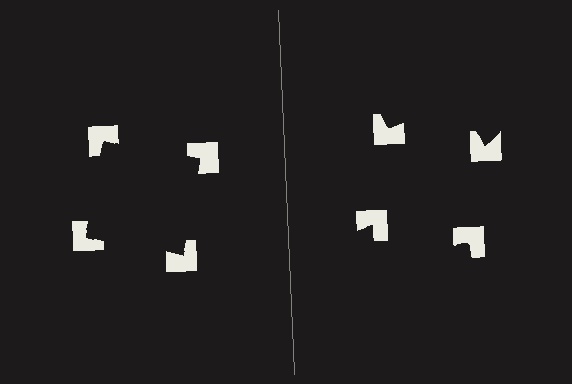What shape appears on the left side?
An illusory square.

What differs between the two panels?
The notched squares are positioned identically on both sides; only the wedge orientations differ. On the left they align to a square; on the right they are misaligned.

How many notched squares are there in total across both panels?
8 — 4 on each side.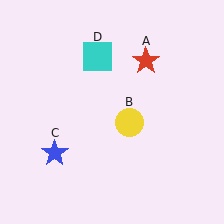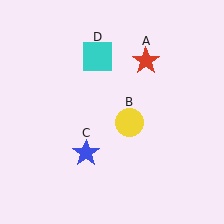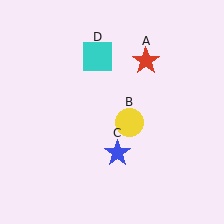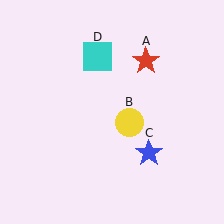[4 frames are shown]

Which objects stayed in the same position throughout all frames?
Red star (object A) and yellow circle (object B) and cyan square (object D) remained stationary.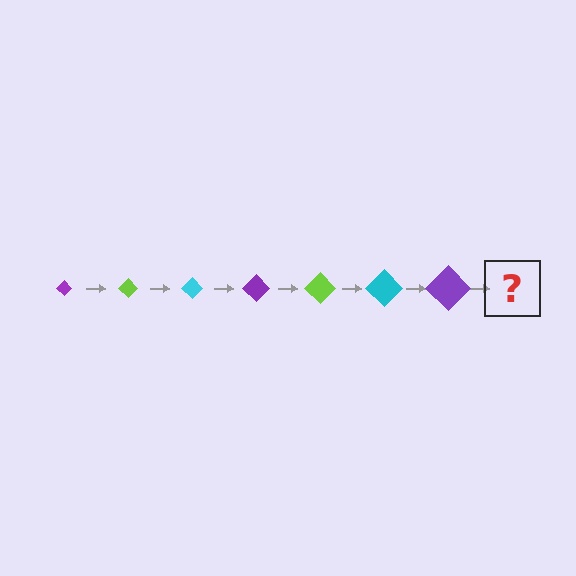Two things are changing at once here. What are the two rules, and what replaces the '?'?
The two rules are that the diamond grows larger each step and the color cycles through purple, lime, and cyan. The '?' should be a lime diamond, larger than the previous one.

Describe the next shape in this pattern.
It should be a lime diamond, larger than the previous one.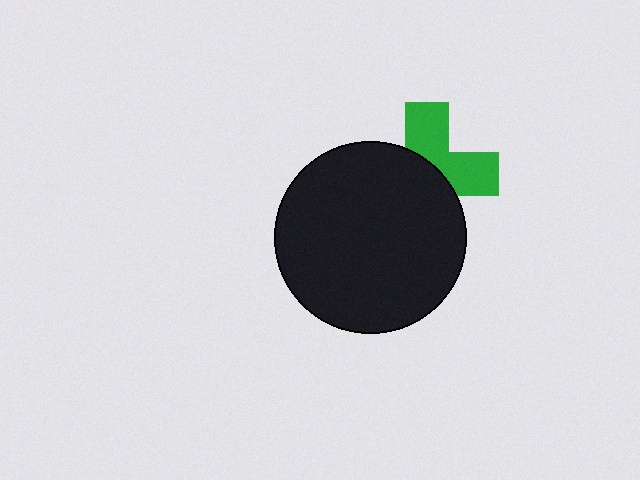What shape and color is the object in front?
The object in front is a black circle.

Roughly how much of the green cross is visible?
A small part of it is visible (roughly 45%).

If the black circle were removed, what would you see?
You would see the complete green cross.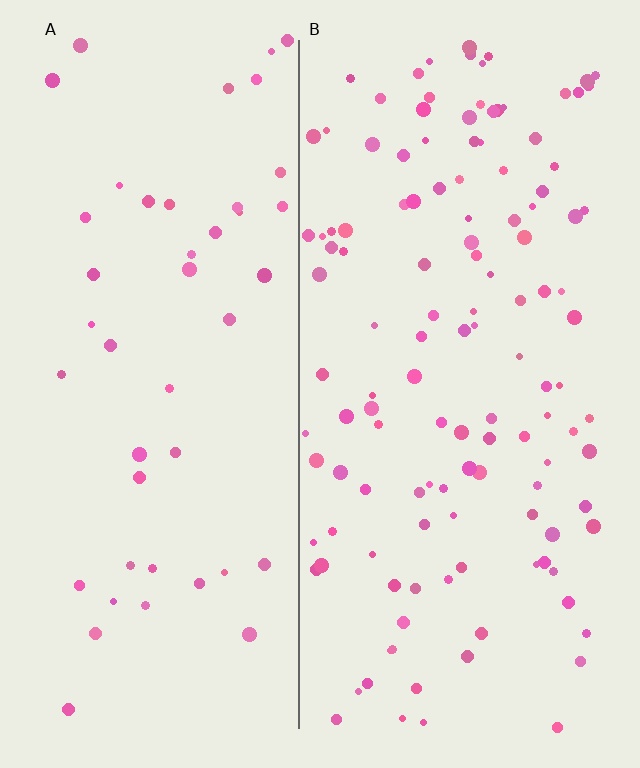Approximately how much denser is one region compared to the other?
Approximately 2.8× — region B over region A.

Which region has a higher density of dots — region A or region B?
B (the right).